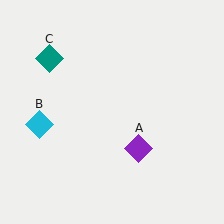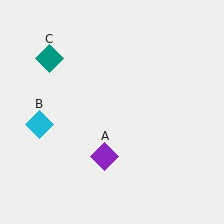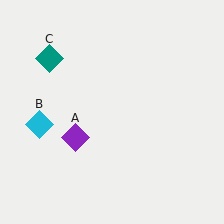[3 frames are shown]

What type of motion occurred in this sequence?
The purple diamond (object A) rotated clockwise around the center of the scene.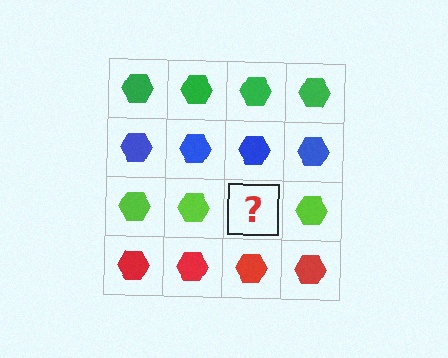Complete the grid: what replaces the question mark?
The question mark should be replaced with a lime hexagon.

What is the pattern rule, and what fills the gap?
The rule is that each row has a consistent color. The gap should be filled with a lime hexagon.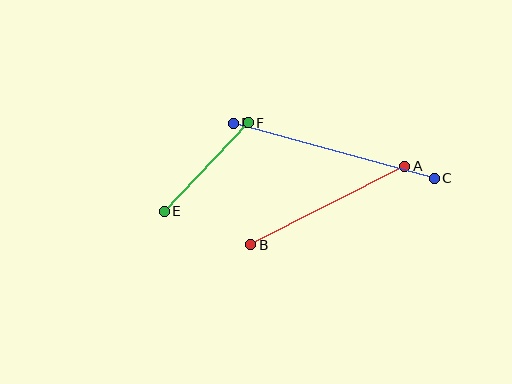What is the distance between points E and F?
The distance is approximately 122 pixels.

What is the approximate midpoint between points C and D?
The midpoint is at approximately (334, 151) pixels.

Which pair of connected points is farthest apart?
Points C and D are farthest apart.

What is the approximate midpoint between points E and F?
The midpoint is at approximately (206, 167) pixels.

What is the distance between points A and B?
The distance is approximately 173 pixels.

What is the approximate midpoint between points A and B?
The midpoint is at approximately (328, 205) pixels.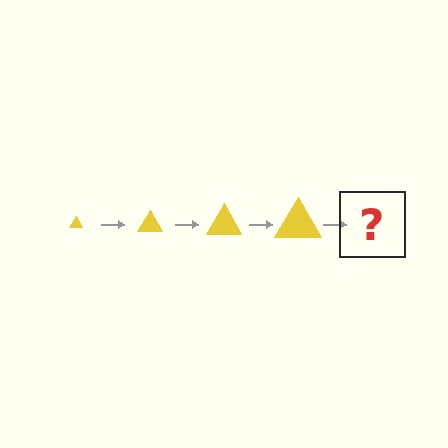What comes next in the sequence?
The next element should be a yellow triangle, larger than the previous one.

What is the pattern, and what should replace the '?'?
The pattern is that the triangle gets progressively larger each step. The '?' should be a yellow triangle, larger than the previous one.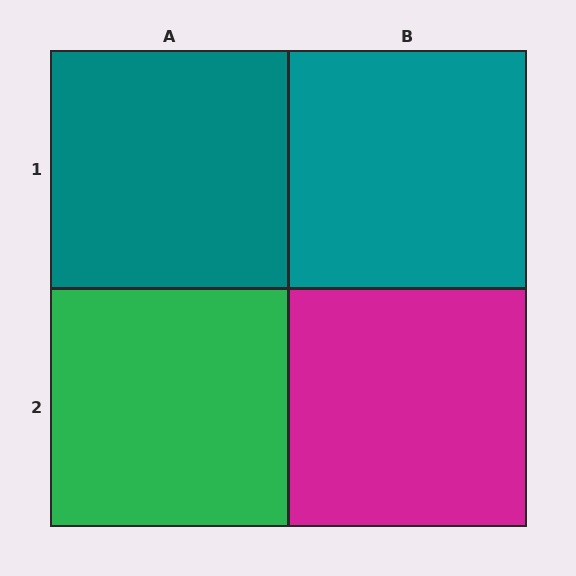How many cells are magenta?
1 cell is magenta.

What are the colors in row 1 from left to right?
Teal, teal.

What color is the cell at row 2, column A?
Green.